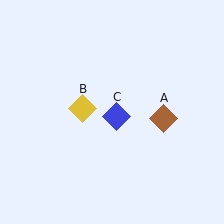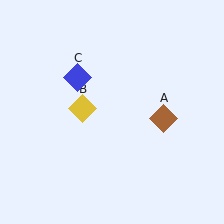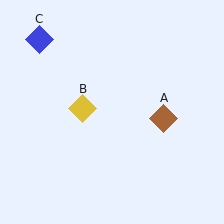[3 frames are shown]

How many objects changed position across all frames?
1 object changed position: blue diamond (object C).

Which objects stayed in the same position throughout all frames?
Brown diamond (object A) and yellow diamond (object B) remained stationary.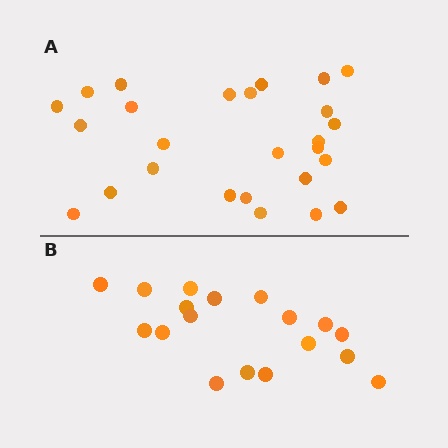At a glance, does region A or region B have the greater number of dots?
Region A (the top region) has more dots.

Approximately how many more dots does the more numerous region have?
Region A has roughly 8 or so more dots than region B.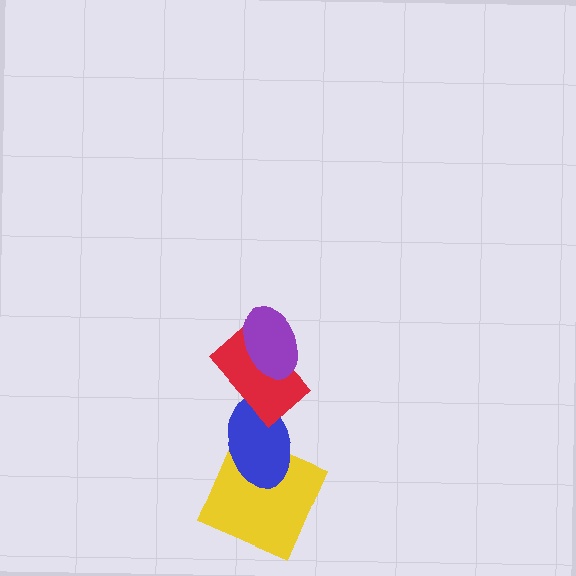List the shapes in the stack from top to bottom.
From top to bottom: the purple ellipse, the red rectangle, the blue ellipse, the yellow square.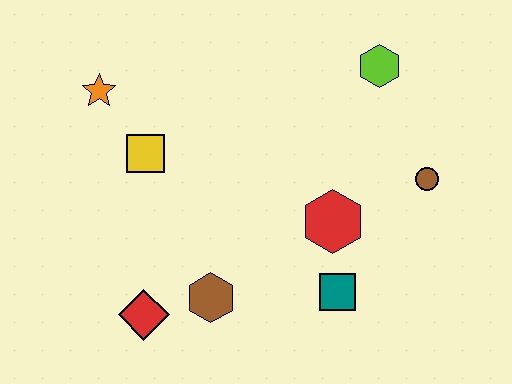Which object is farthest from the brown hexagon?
The lime hexagon is farthest from the brown hexagon.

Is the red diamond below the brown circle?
Yes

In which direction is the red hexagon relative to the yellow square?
The red hexagon is to the right of the yellow square.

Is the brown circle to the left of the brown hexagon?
No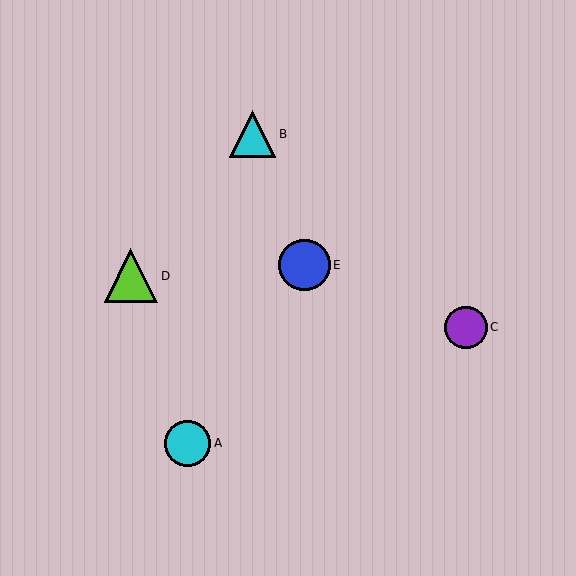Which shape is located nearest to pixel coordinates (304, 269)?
The blue circle (labeled E) at (304, 265) is nearest to that location.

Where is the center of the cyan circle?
The center of the cyan circle is at (187, 443).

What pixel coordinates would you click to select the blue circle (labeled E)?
Click at (304, 265) to select the blue circle E.